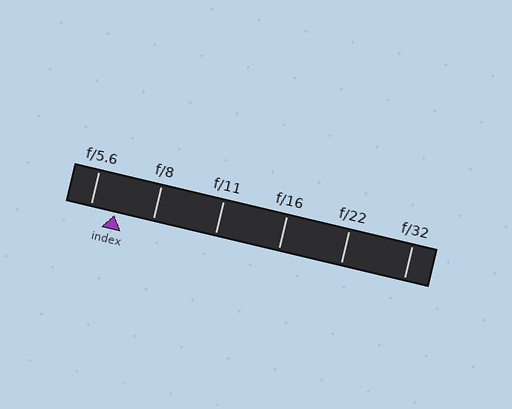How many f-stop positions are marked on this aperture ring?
There are 6 f-stop positions marked.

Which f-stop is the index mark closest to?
The index mark is closest to f/5.6.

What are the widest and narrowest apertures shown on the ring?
The widest aperture shown is f/5.6 and the narrowest is f/32.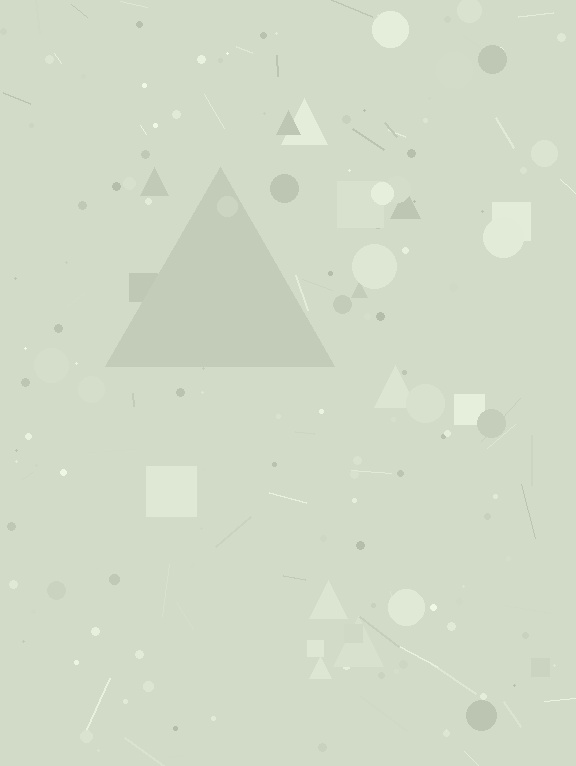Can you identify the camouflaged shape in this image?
The camouflaged shape is a triangle.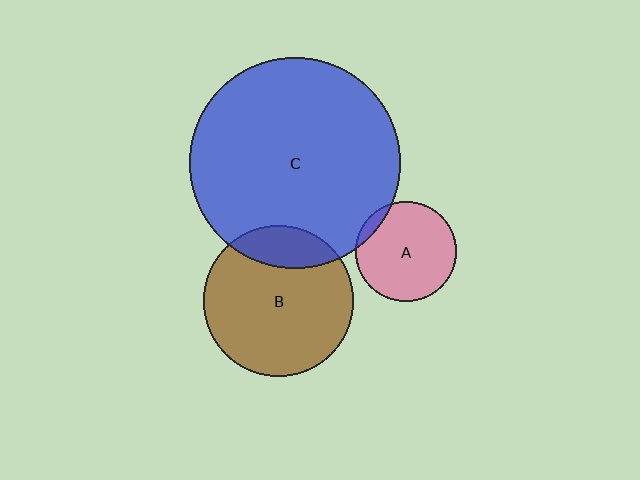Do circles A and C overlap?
Yes.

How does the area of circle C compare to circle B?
Approximately 2.0 times.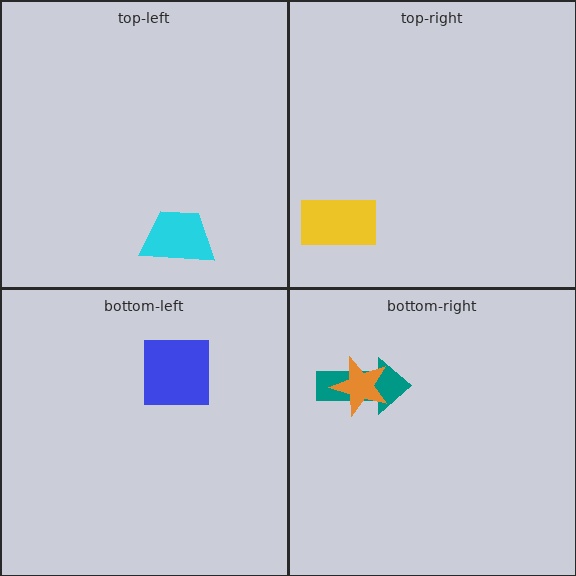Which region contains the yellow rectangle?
The top-right region.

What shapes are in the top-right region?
The yellow rectangle.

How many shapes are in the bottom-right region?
2.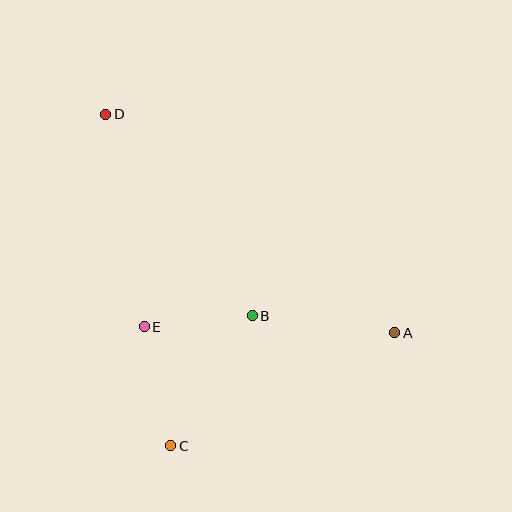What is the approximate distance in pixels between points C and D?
The distance between C and D is approximately 338 pixels.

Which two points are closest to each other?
Points B and E are closest to each other.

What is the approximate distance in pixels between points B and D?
The distance between B and D is approximately 249 pixels.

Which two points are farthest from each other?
Points A and D are farthest from each other.